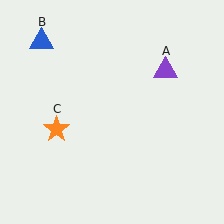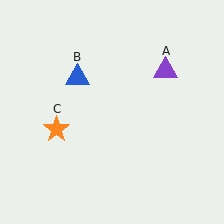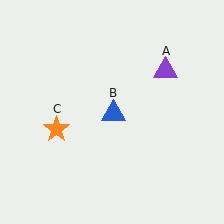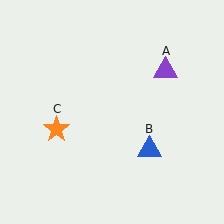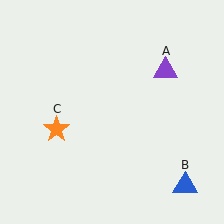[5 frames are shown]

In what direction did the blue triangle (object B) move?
The blue triangle (object B) moved down and to the right.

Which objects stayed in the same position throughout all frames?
Purple triangle (object A) and orange star (object C) remained stationary.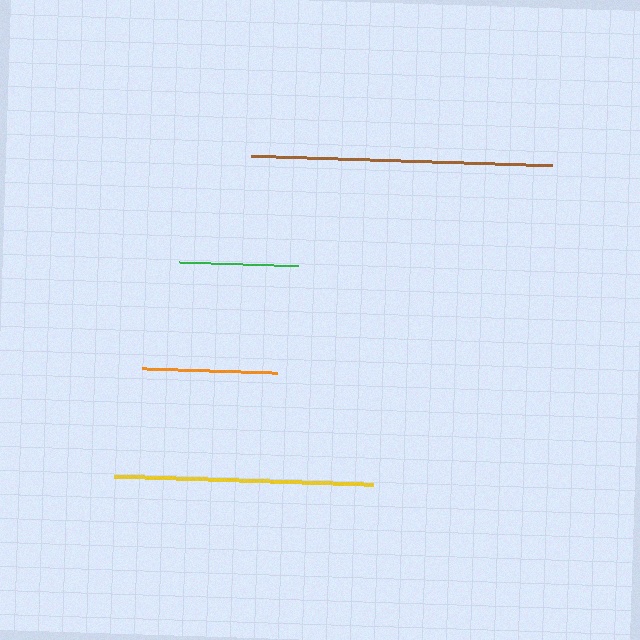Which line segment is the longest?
The brown line is the longest at approximately 301 pixels.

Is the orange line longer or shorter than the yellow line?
The yellow line is longer than the orange line.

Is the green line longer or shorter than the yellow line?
The yellow line is longer than the green line.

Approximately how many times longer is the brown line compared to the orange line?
The brown line is approximately 2.2 times the length of the orange line.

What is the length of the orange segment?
The orange segment is approximately 134 pixels long.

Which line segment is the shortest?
The green line is the shortest at approximately 119 pixels.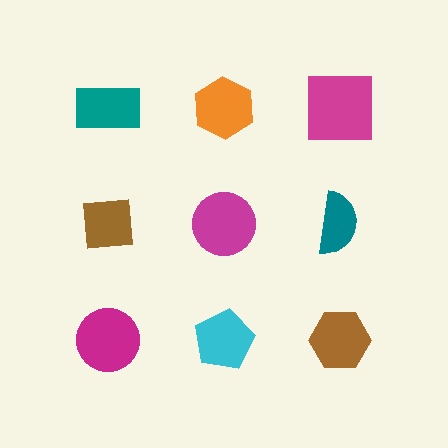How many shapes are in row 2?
3 shapes.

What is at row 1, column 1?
A teal rectangle.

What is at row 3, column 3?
A brown hexagon.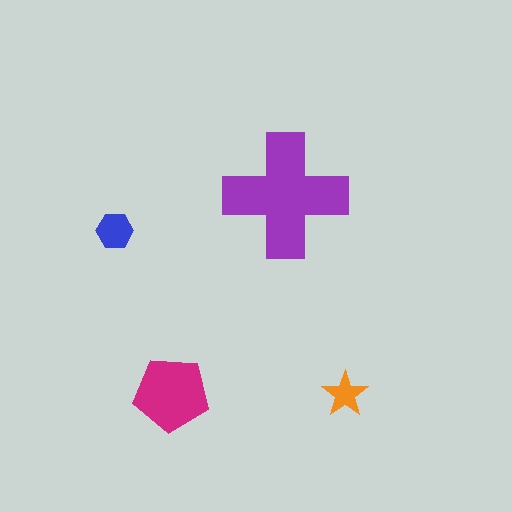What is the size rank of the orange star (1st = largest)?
4th.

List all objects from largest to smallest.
The purple cross, the magenta pentagon, the blue hexagon, the orange star.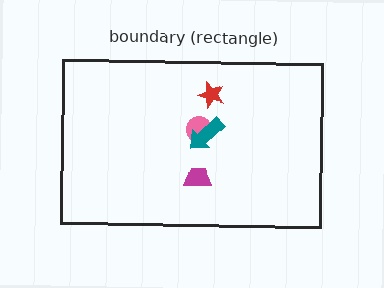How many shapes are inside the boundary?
4 inside, 0 outside.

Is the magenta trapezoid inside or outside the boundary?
Inside.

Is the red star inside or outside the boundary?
Inside.